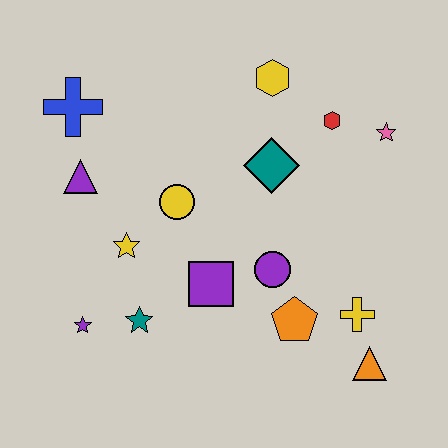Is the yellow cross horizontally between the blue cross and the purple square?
No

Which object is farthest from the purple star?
The pink star is farthest from the purple star.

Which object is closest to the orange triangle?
The yellow cross is closest to the orange triangle.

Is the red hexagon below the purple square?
No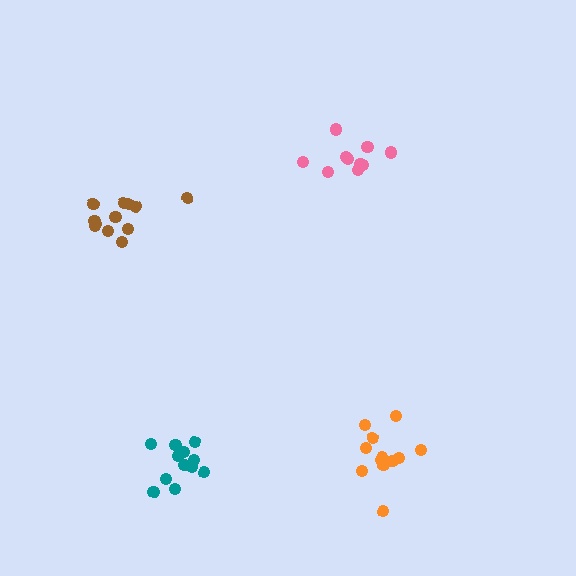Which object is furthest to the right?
The orange cluster is rightmost.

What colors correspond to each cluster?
The clusters are colored: teal, orange, brown, pink.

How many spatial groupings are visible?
There are 4 spatial groupings.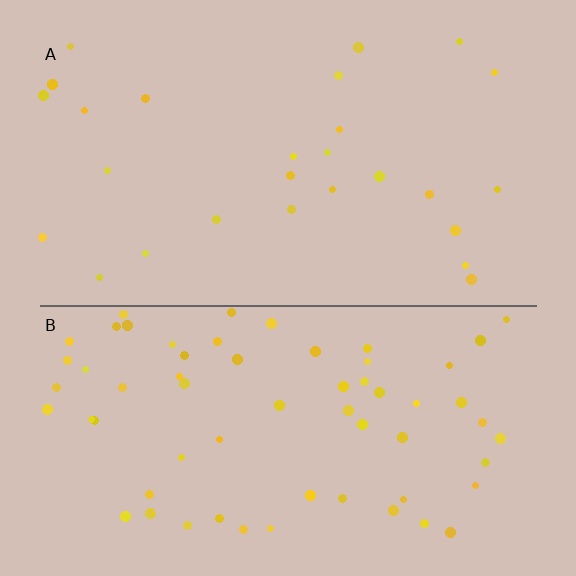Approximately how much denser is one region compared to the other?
Approximately 2.4× — region B over region A.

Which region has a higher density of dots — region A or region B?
B (the bottom).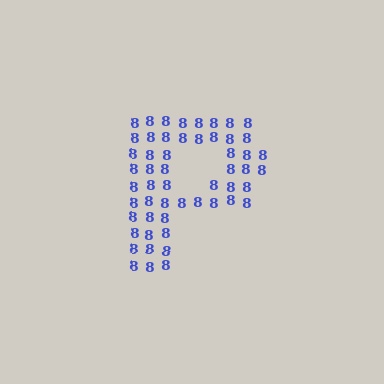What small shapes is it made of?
It is made of small digit 8's.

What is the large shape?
The large shape is the letter P.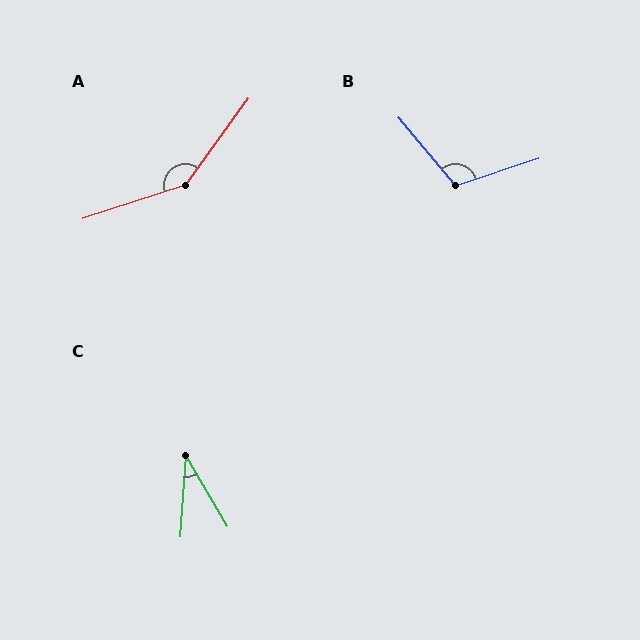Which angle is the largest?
A, at approximately 144 degrees.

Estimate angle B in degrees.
Approximately 112 degrees.